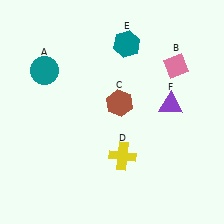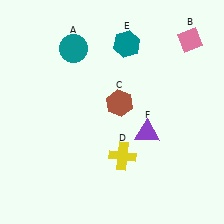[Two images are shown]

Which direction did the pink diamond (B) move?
The pink diamond (B) moved up.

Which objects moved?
The objects that moved are: the teal circle (A), the pink diamond (B), the purple triangle (F).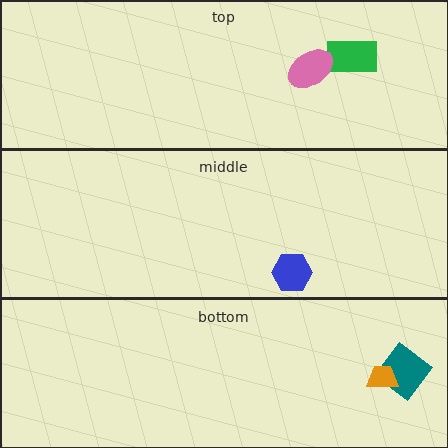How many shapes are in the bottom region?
2.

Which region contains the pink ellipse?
The top region.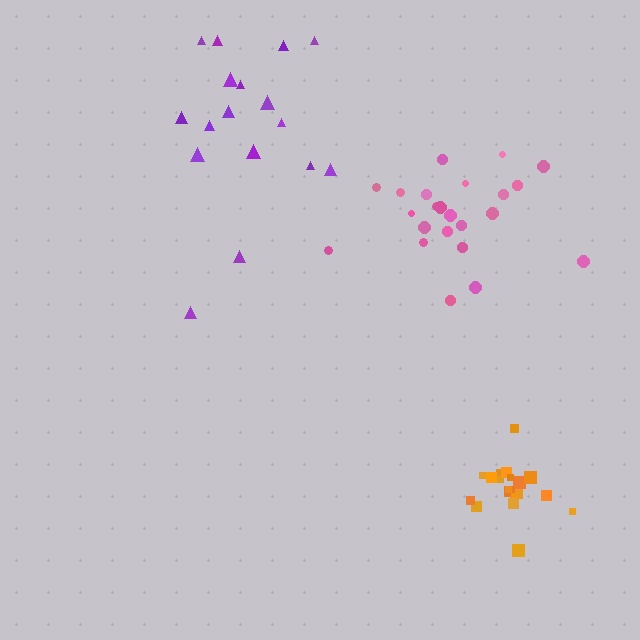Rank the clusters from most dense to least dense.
orange, pink, purple.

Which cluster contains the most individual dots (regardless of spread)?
Pink (23).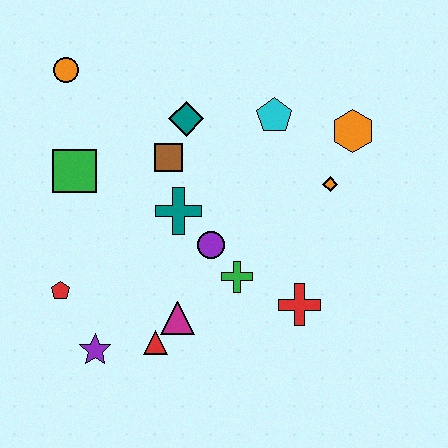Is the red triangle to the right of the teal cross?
No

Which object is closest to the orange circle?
The green square is closest to the orange circle.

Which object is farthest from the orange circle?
The red cross is farthest from the orange circle.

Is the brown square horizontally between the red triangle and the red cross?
Yes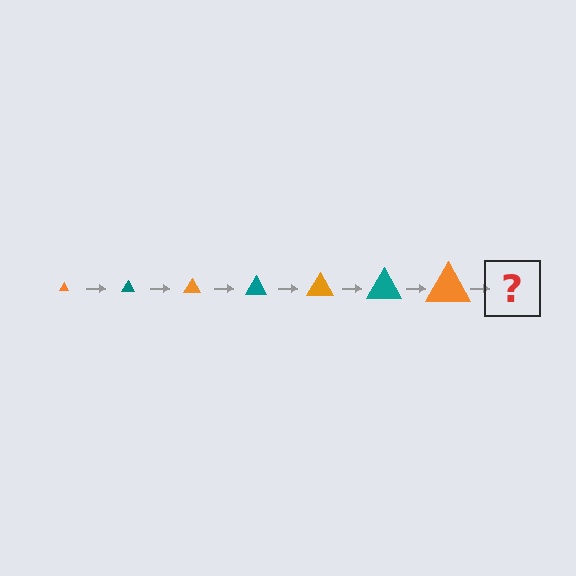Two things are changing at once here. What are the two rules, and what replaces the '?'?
The two rules are that the triangle grows larger each step and the color cycles through orange and teal. The '?' should be a teal triangle, larger than the previous one.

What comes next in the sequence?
The next element should be a teal triangle, larger than the previous one.